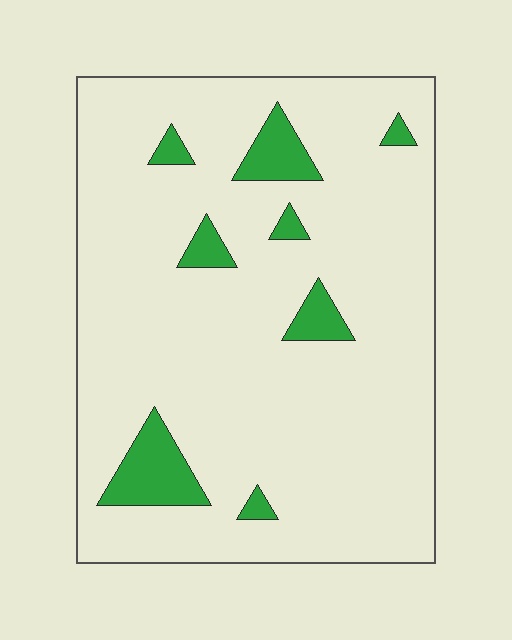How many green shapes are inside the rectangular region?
8.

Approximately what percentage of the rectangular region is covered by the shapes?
Approximately 10%.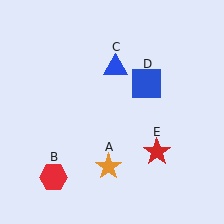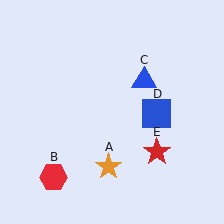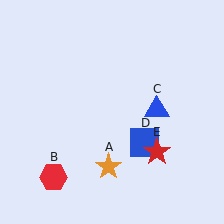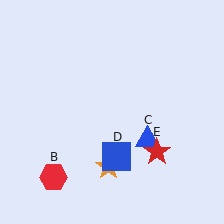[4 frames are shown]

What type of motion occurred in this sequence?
The blue triangle (object C), blue square (object D) rotated clockwise around the center of the scene.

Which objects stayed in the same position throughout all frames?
Orange star (object A) and red hexagon (object B) and red star (object E) remained stationary.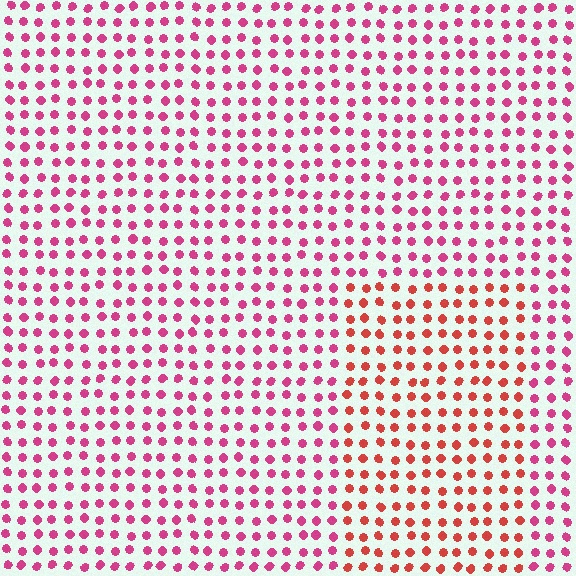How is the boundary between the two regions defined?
The boundary is defined purely by a slight shift in hue (about 33 degrees). Spacing, size, and orientation are identical on both sides.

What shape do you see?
I see a rectangle.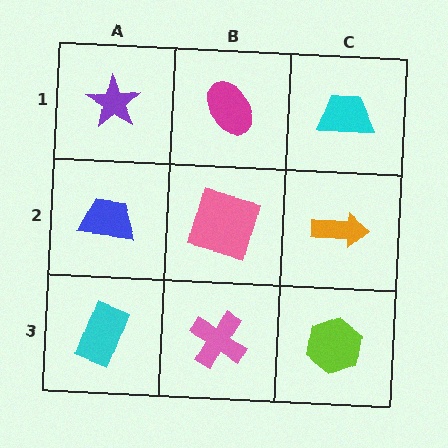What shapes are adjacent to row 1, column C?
An orange arrow (row 2, column C), a magenta ellipse (row 1, column B).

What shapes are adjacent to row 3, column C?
An orange arrow (row 2, column C), a pink cross (row 3, column B).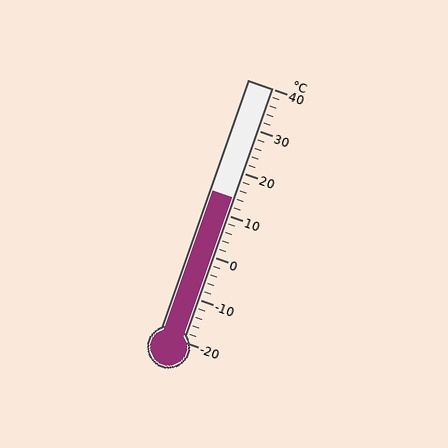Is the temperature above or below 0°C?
The temperature is above 0°C.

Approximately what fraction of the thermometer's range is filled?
The thermometer is filled to approximately 55% of its range.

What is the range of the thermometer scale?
The thermometer scale ranges from -20°C to 40°C.